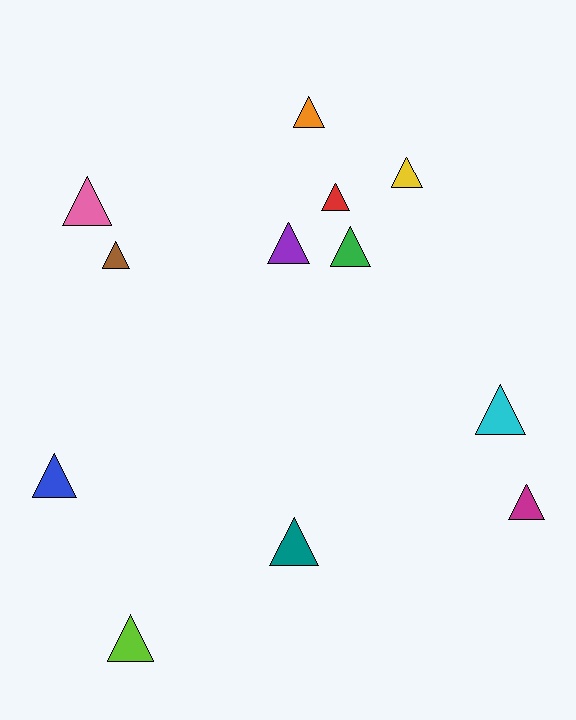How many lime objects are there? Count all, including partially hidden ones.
There is 1 lime object.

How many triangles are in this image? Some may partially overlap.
There are 12 triangles.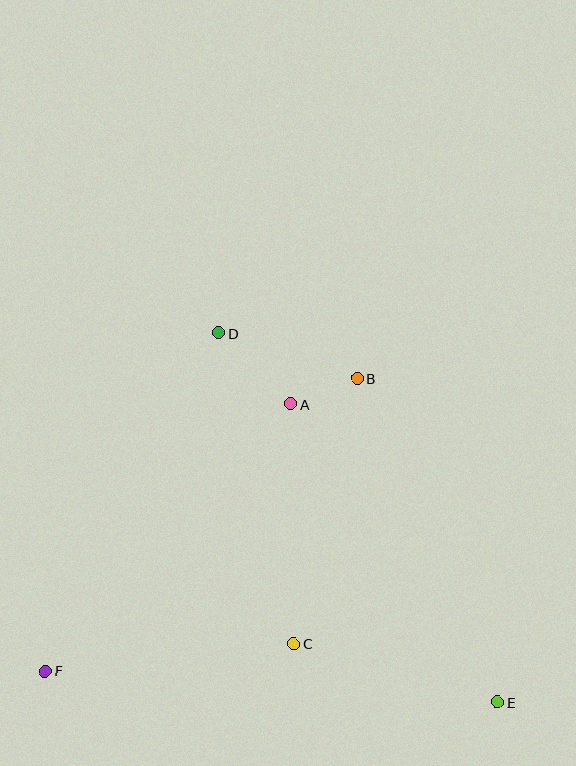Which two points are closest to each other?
Points A and B are closest to each other.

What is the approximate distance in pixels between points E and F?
The distance between E and F is approximately 453 pixels.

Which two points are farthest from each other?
Points D and E are farthest from each other.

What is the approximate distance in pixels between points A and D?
The distance between A and D is approximately 101 pixels.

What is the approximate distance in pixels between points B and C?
The distance between B and C is approximately 272 pixels.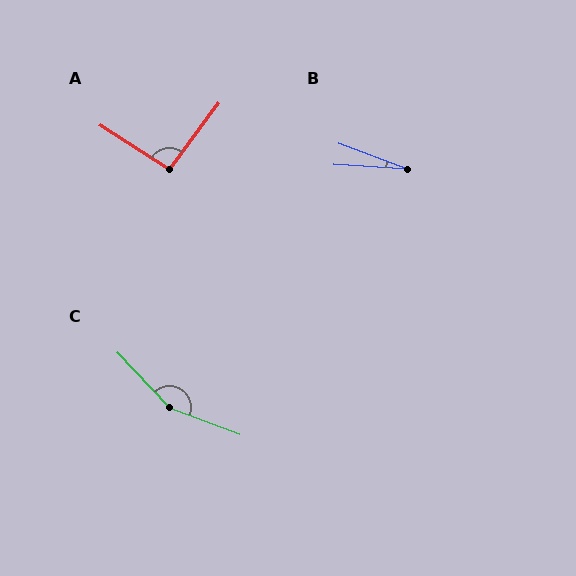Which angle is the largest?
C, at approximately 154 degrees.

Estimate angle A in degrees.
Approximately 94 degrees.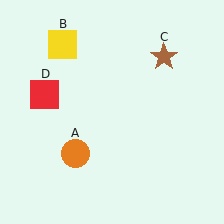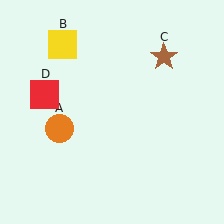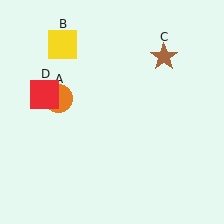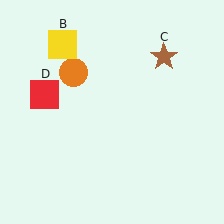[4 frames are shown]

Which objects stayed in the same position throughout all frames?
Yellow square (object B) and brown star (object C) and red square (object D) remained stationary.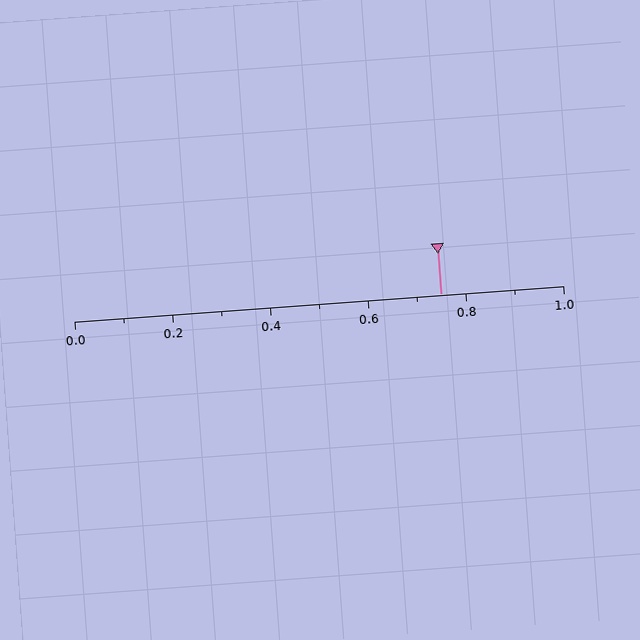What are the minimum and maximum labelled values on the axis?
The axis runs from 0.0 to 1.0.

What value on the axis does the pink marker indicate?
The marker indicates approximately 0.75.